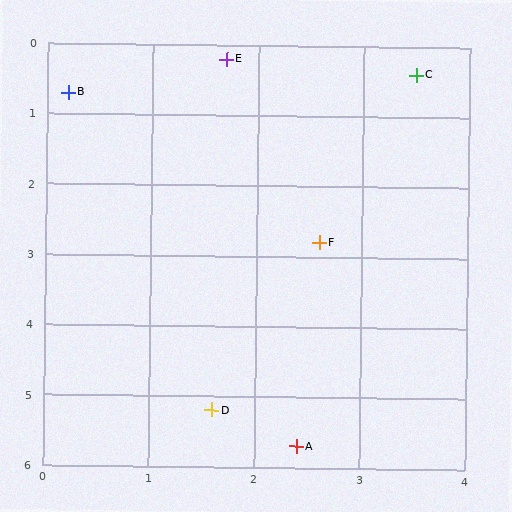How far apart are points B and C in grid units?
Points B and C are about 3.3 grid units apart.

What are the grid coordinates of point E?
Point E is at approximately (1.7, 0.2).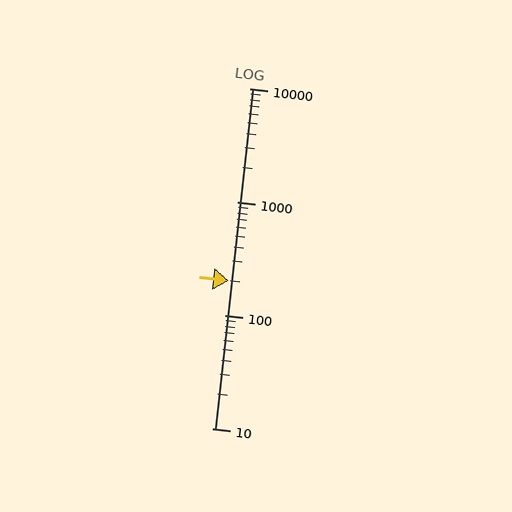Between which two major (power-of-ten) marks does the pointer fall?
The pointer is between 100 and 1000.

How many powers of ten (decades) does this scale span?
The scale spans 3 decades, from 10 to 10000.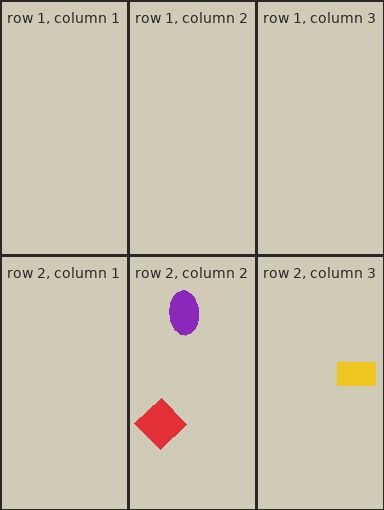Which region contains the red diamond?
The row 2, column 2 region.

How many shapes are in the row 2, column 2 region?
2.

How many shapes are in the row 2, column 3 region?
1.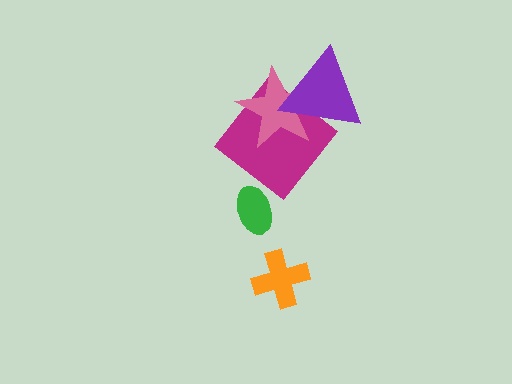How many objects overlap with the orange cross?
0 objects overlap with the orange cross.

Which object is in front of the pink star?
The purple triangle is in front of the pink star.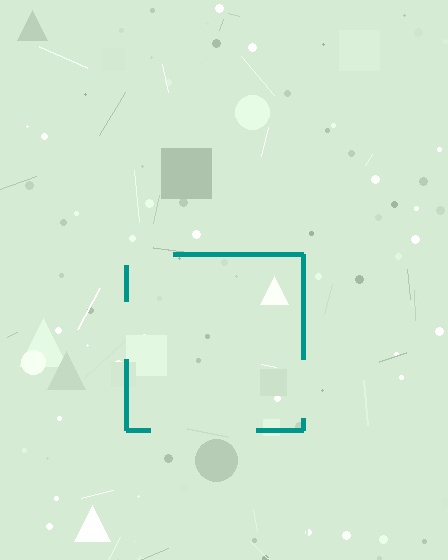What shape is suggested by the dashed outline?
The dashed outline suggests a square.